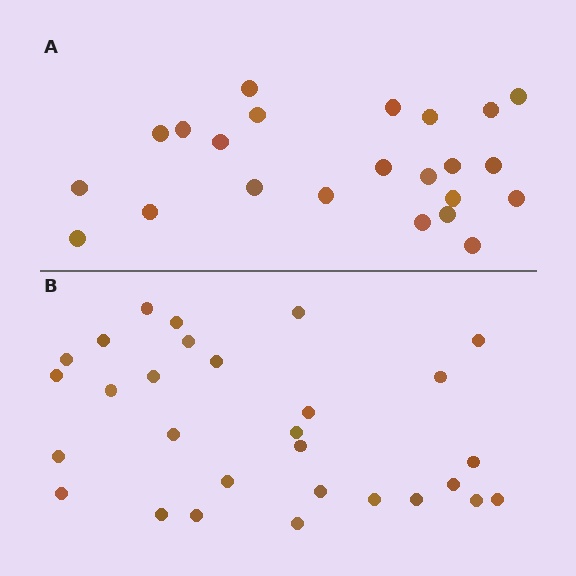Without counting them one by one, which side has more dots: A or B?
Region B (the bottom region) has more dots.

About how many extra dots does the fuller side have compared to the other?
Region B has about 6 more dots than region A.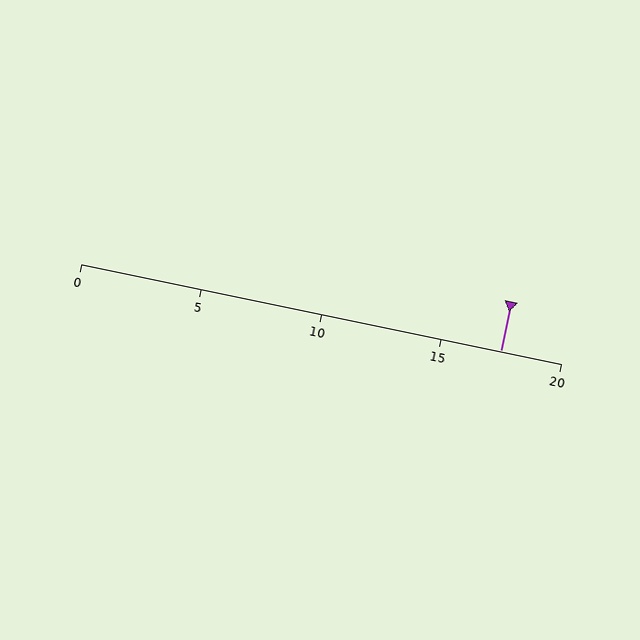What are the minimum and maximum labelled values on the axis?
The axis runs from 0 to 20.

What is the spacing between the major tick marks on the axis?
The major ticks are spaced 5 apart.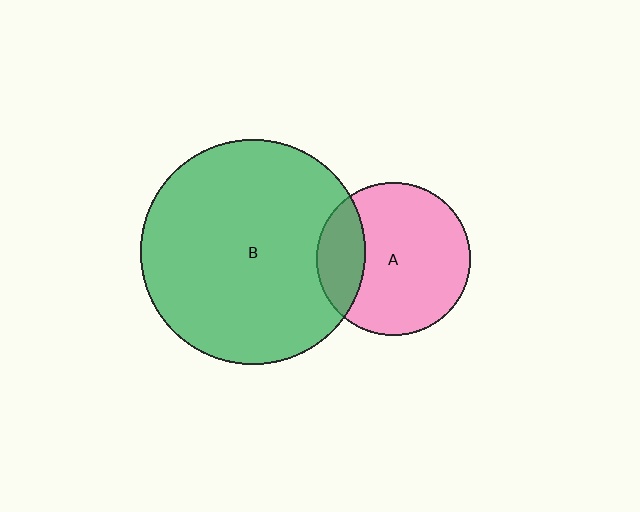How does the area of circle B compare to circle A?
Approximately 2.1 times.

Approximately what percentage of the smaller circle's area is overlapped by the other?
Approximately 20%.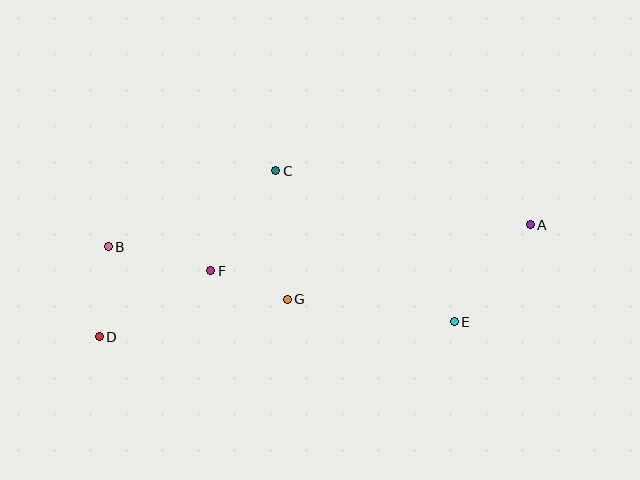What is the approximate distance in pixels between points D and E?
The distance between D and E is approximately 355 pixels.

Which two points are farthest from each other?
Points A and D are farthest from each other.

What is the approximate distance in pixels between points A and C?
The distance between A and C is approximately 260 pixels.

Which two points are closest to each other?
Points F and G are closest to each other.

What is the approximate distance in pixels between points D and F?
The distance between D and F is approximately 130 pixels.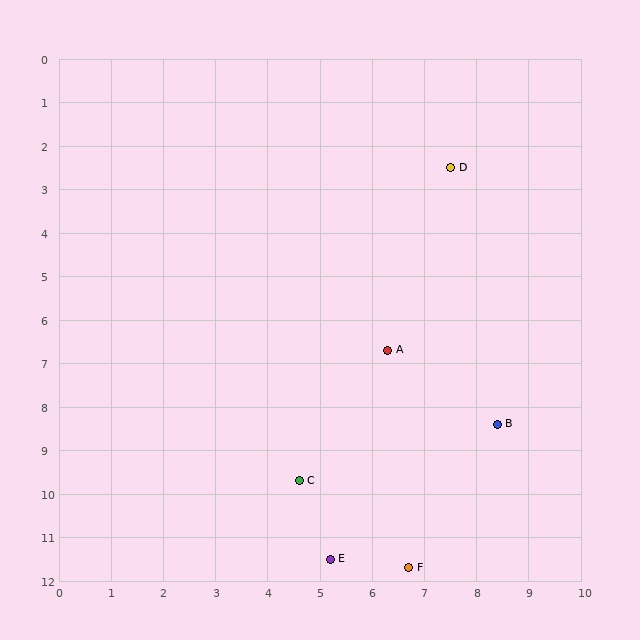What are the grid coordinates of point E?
Point E is at approximately (5.2, 11.5).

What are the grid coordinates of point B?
Point B is at approximately (8.4, 8.4).